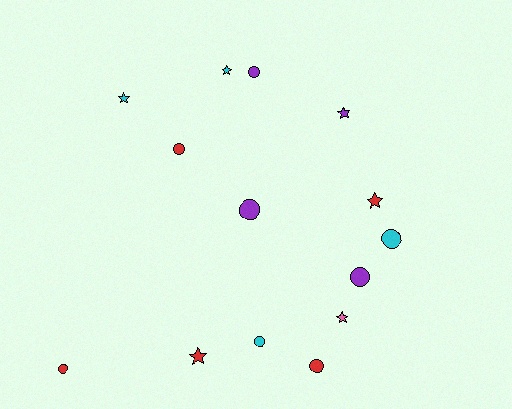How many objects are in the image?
There are 14 objects.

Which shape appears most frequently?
Circle, with 8 objects.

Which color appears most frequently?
Red, with 5 objects.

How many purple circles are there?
There are 3 purple circles.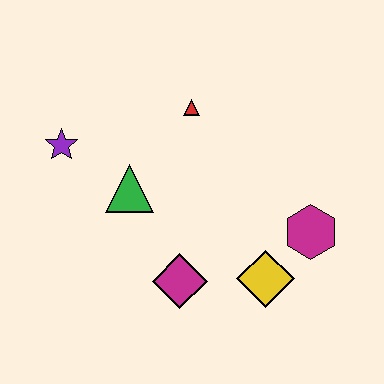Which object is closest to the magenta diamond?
The yellow diamond is closest to the magenta diamond.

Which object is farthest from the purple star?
The magenta hexagon is farthest from the purple star.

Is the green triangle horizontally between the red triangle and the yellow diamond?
No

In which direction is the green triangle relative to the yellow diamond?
The green triangle is to the left of the yellow diamond.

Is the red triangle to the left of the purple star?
No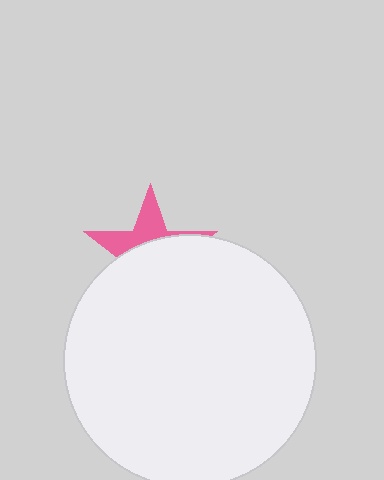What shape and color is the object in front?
The object in front is a white circle.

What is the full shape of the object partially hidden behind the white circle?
The partially hidden object is a pink star.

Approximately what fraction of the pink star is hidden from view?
Roughly 65% of the pink star is hidden behind the white circle.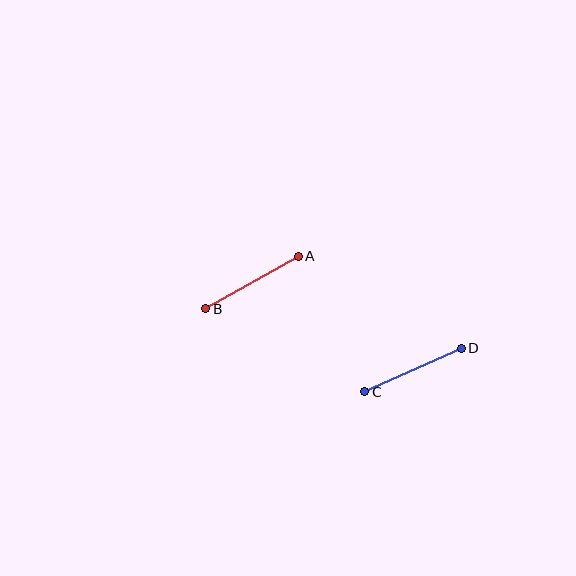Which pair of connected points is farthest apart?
Points A and B are farthest apart.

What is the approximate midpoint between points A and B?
The midpoint is at approximately (252, 282) pixels.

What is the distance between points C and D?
The distance is approximately 106 pixels.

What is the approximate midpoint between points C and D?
The midpoint is at approximately (413, 370) pixels.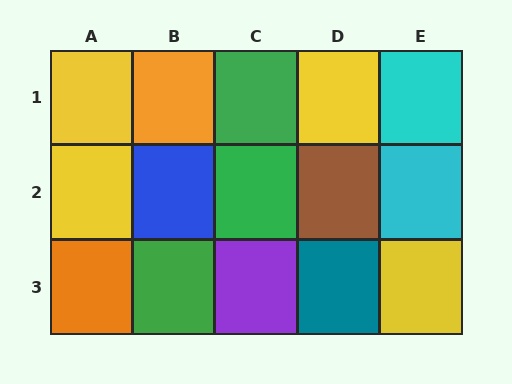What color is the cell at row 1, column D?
Yellow.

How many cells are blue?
1 cell is blue.